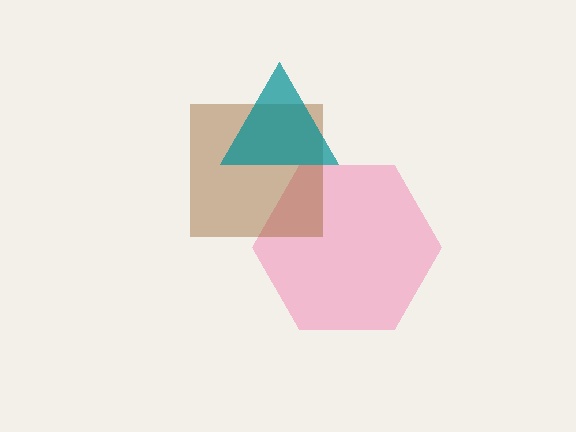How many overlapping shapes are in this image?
There are 3 overlapping shapes in the image.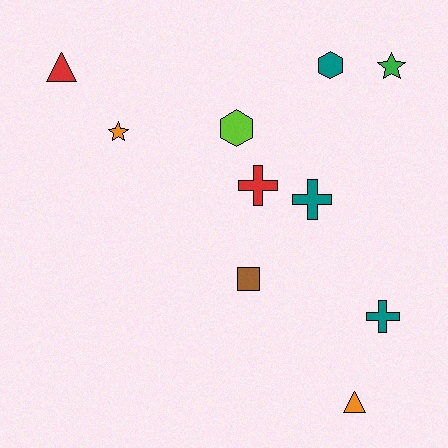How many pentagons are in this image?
There are no pentagons.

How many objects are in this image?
There are 10 objects.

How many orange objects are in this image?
There are 2 orange objects.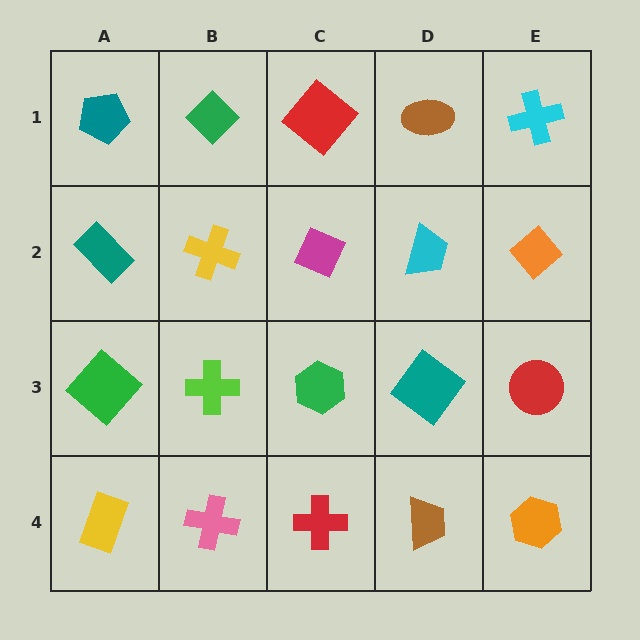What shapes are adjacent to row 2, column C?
A red diamond (row 1, column C), a green hexagon (row 3, column C), a yellow cross (row 2, column B), a cyan trapezoid (row 2, column D).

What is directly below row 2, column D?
A teal diamond.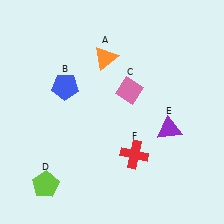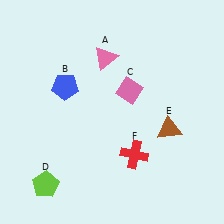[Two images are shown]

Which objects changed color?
A changed from orange to pink. E changed from purple to brown.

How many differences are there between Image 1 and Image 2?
There are 2 differences between the two images.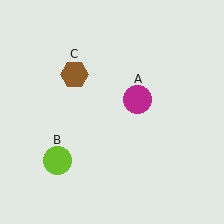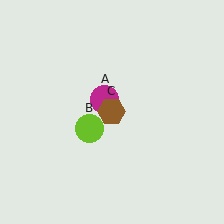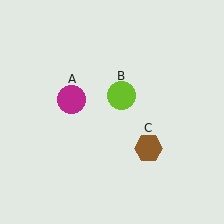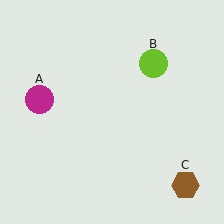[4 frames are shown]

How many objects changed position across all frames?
3 objects changed position: magenta circle (object A), lime circle (object B), brown hexagon (object C).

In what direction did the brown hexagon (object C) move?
The brown hexagon (object C) moved down and to the right.